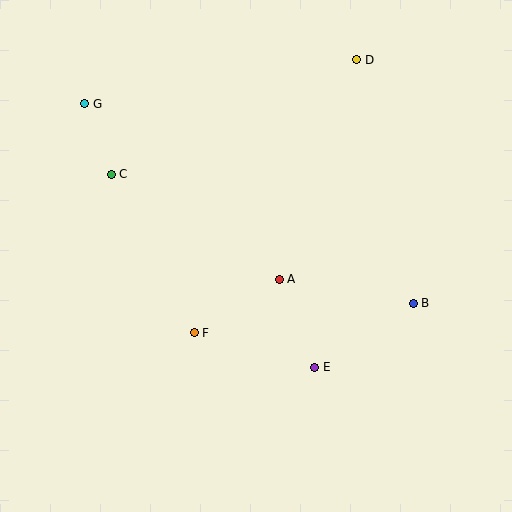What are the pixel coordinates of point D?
Point D is at (356, 60).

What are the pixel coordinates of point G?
Point G is at (85, 104).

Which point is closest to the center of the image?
Point A at (279, 279) is closest to the center.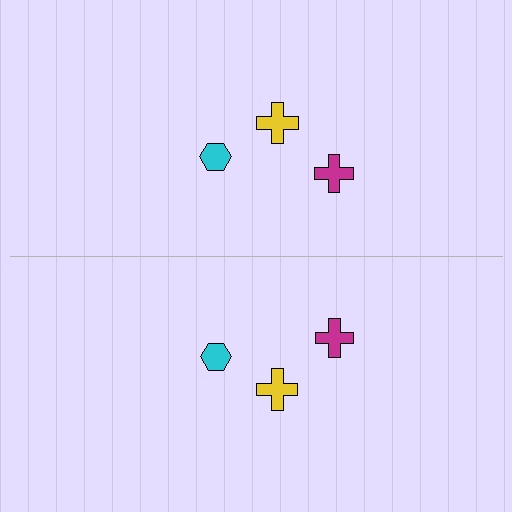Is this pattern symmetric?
Yes, this pattern has bilateral (reflection) symmetry.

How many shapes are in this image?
There are 6 shapes in this image.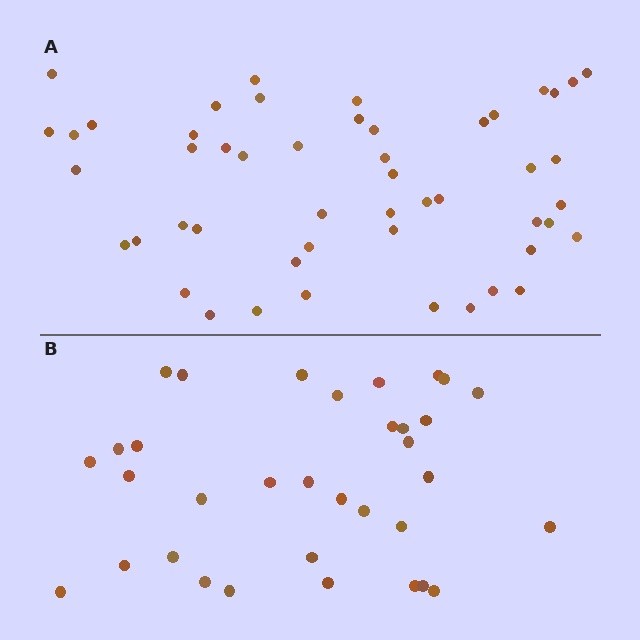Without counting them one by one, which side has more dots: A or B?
Region A (the top region) has more dots.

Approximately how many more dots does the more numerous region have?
Region A has approximately 15 more dots than region B.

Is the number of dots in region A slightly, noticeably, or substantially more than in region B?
Region A has substantially more. The ratio is roughly 1.5 to 1.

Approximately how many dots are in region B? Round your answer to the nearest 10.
About 30 dots. (The exact count is 34, which rounds to 30.)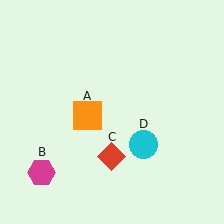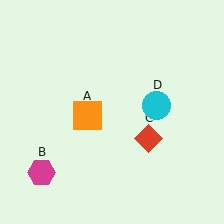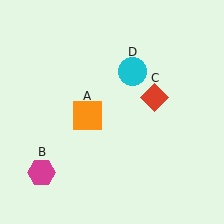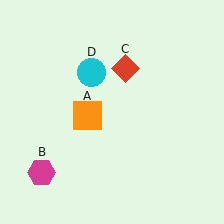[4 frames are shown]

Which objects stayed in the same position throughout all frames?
Orange square (object A) and magenta hexagon (object B) remained stationary.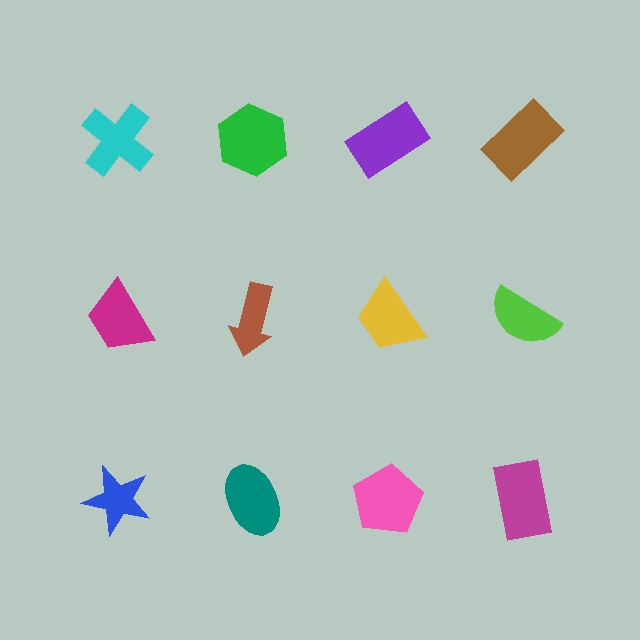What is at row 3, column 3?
A pink pentagon.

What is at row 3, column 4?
A magenta rectangle.